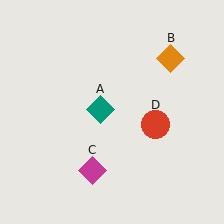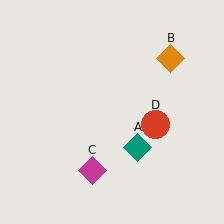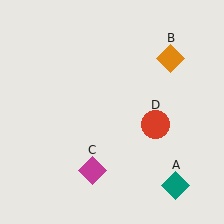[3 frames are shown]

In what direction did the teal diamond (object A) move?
The teal diamond (object A) moved down and to the right.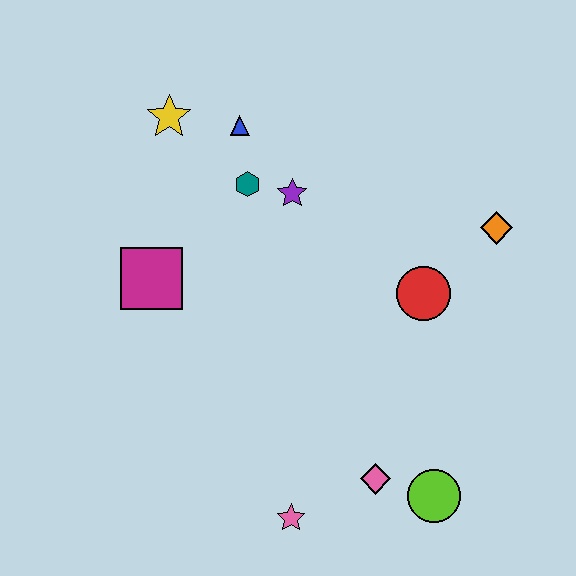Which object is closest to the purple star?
The teal hexagon is closest to the purple star.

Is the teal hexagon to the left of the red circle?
Yes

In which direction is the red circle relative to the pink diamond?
The red circle is above the pink diamond.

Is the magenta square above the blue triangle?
No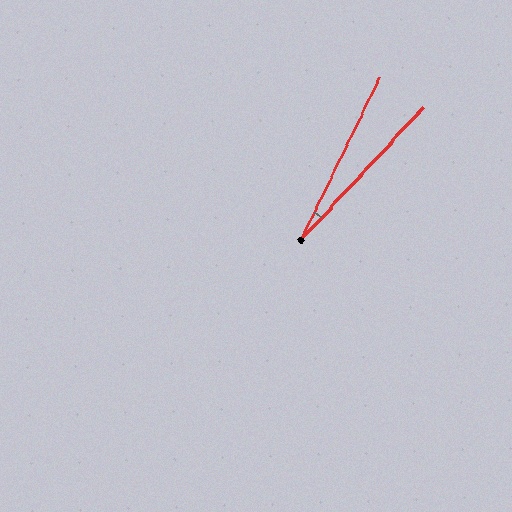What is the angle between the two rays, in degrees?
Approximately 17 degrees.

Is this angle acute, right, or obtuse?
It is acute.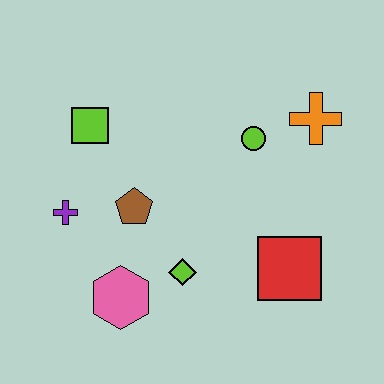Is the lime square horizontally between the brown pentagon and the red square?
No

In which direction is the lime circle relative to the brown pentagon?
The lime circle is to the right of the brown pentagon.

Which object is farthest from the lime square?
The red square is farthest from the lime square.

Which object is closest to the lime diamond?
The pink hexagon is closest to the lime diamond.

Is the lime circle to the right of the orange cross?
No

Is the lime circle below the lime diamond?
No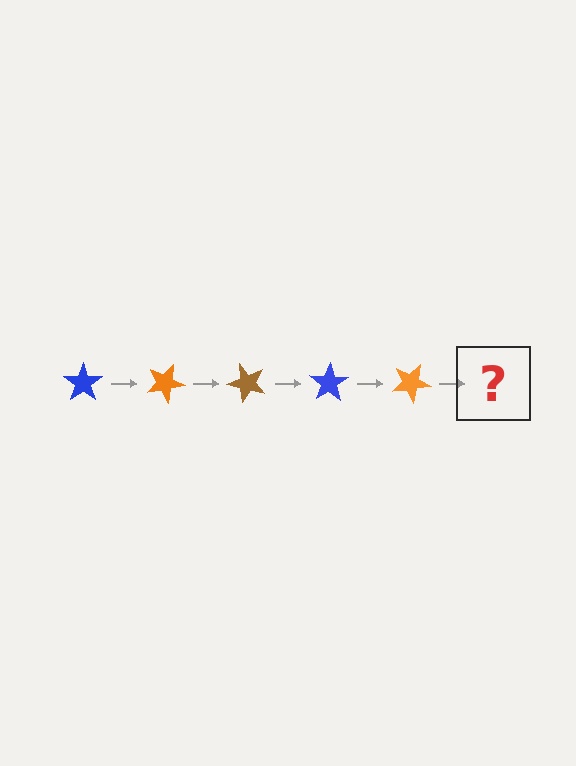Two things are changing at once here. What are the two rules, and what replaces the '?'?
The two rules are that it rotates 25 degrees each step and the color cycles through blue, orange, and brown. The '?' should be a brown star, rotated 125 degrees from the start.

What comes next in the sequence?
The next element should be a brown star, rotated 125 degrees from the start.